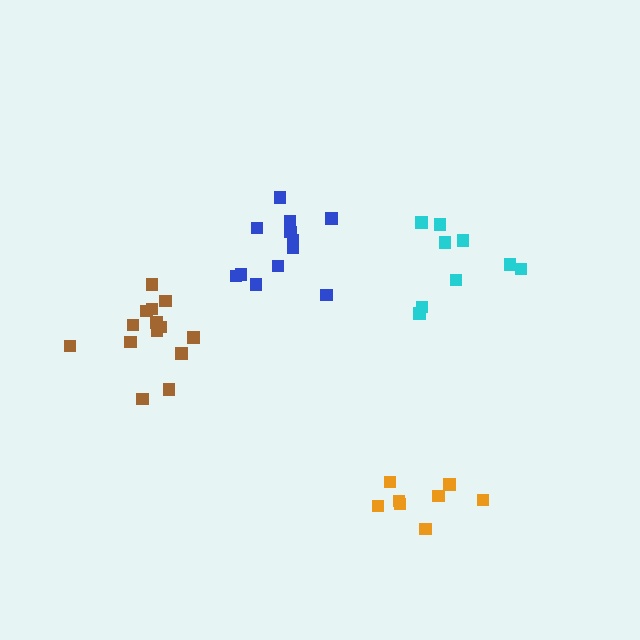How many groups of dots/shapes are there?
There are 4 groups.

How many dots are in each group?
Group 1: 8 dots, Group 2: 12 dots, Group 3: 14 dots, Group 4: 9 dots (43 total).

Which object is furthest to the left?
The brown cluster is leftmost.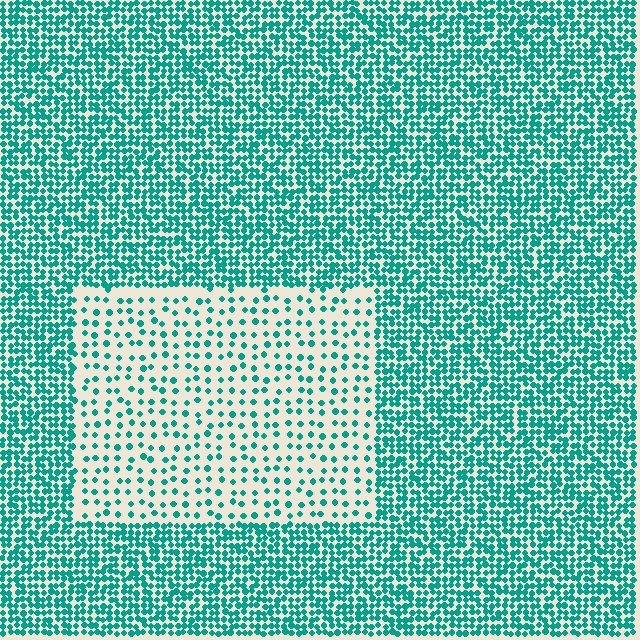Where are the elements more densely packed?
The elements are more densely packed outside the rectangle boundary.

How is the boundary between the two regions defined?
The boundary is defined by a change in element density (approximately 2.9x ratio). All elements are the same color, size, and shape.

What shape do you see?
I see a rectangle.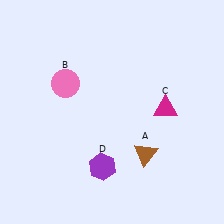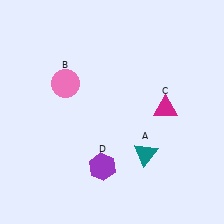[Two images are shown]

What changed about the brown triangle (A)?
In Image 1, A is brown. In Image 2, it changed to teal.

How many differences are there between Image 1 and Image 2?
There is 1 difference between the two images.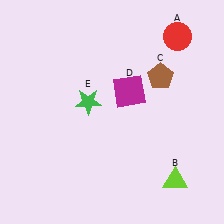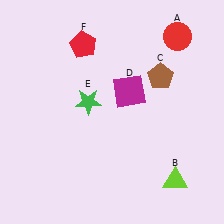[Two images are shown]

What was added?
A red pentagon (F) was added in Image 2.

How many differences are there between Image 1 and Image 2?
There is 1 difference between the two images.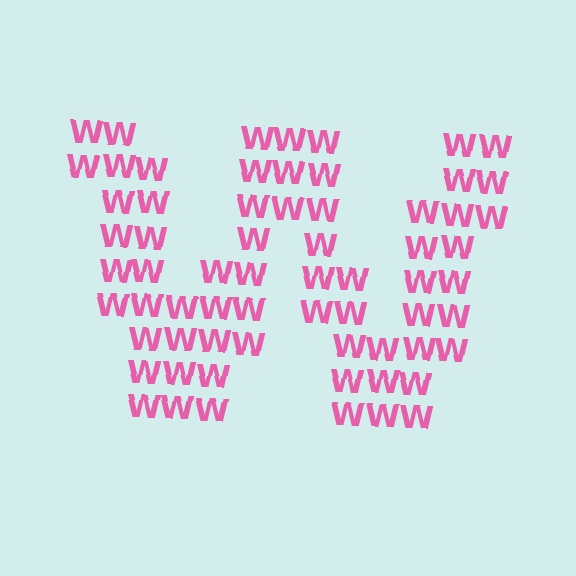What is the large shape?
The large shape is the letter W.